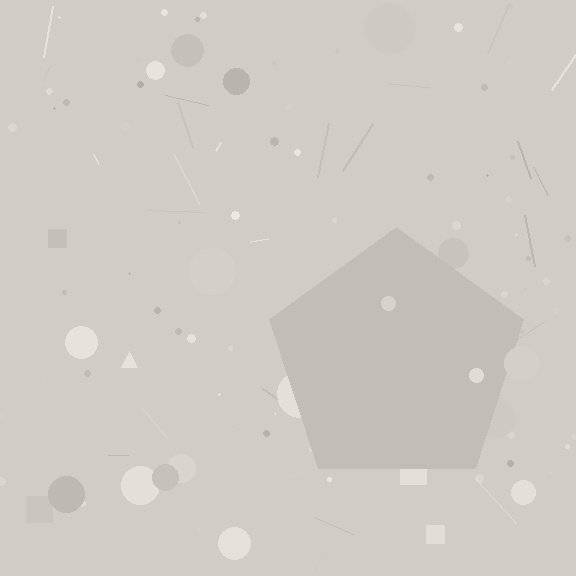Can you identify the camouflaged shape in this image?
The camouflaged shape is a pentagon.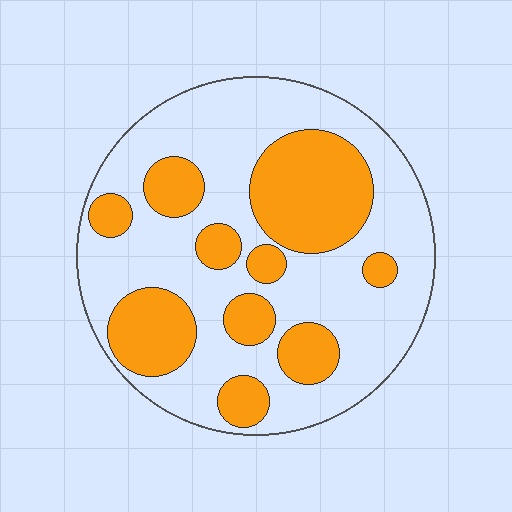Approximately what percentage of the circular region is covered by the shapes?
Approximately 35%.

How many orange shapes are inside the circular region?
10.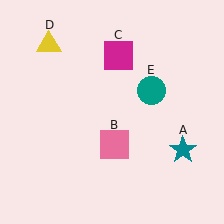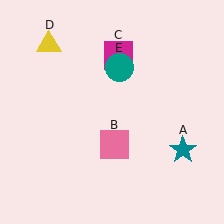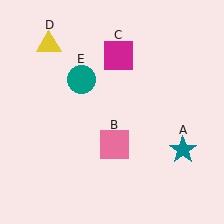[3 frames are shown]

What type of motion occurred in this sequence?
The teal circle (object E) rotated counterclockwise around the center of the scene.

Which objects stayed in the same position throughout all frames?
Teal star (object A) and pink square (object B) and magenta square (object C) and yellow triangle (object D) remained stationary.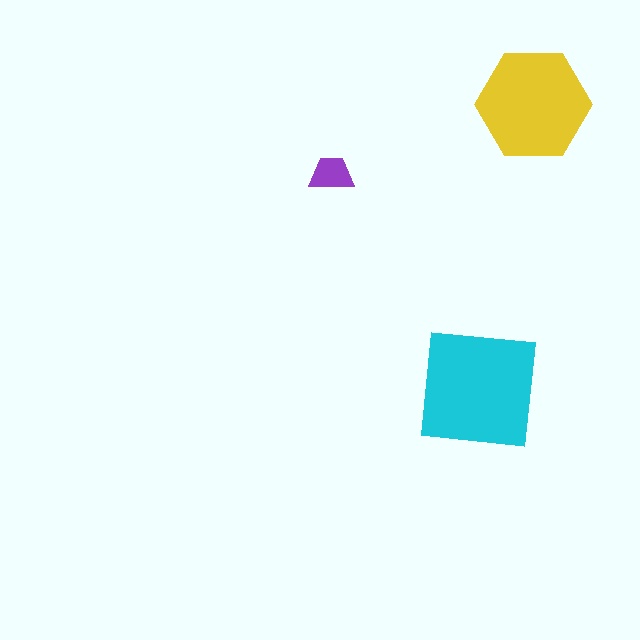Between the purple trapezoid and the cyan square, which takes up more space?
The cyan square.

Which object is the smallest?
The purple trapezoid.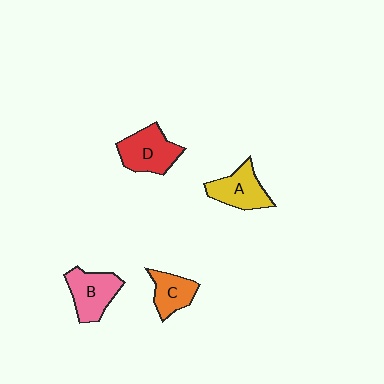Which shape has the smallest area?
Shape C (orange).